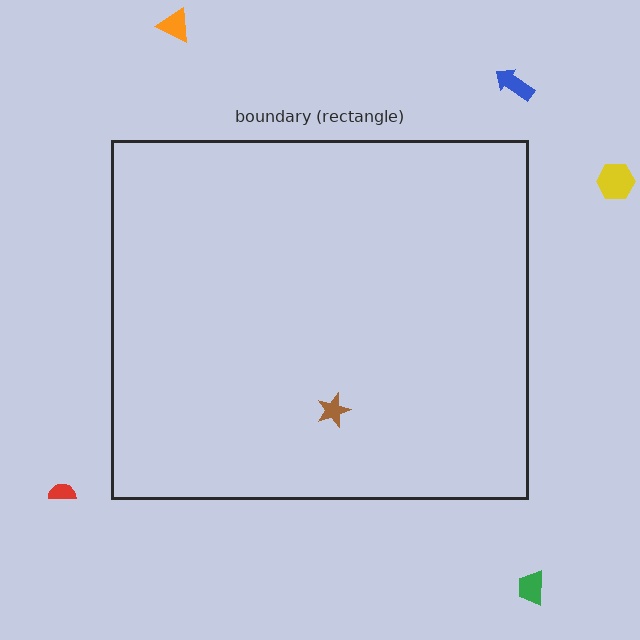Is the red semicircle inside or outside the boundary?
Outside.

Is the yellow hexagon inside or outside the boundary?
Outside.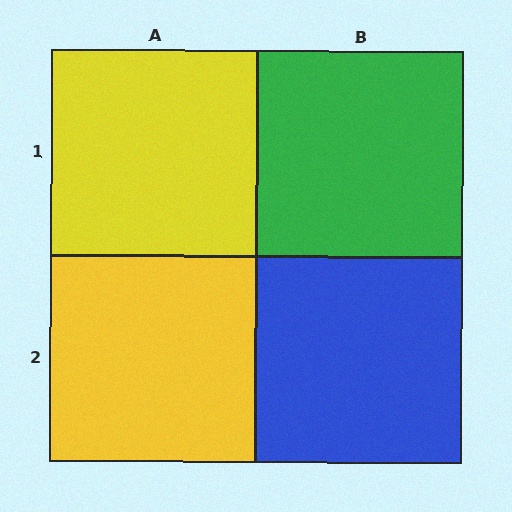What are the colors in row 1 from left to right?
Yellow, green.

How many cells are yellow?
2 cells are yellow.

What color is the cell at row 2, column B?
Blue.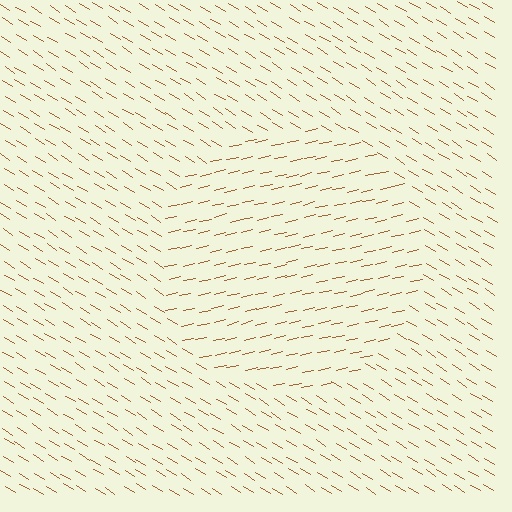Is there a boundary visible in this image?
Yes, there is a texture boundary formed by a change in line orientation.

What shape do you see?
I see a circle.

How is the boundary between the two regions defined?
The boundary is defined purely by a change in line orientation (approximately 45 degrees difference). All lines are the same color and thickness.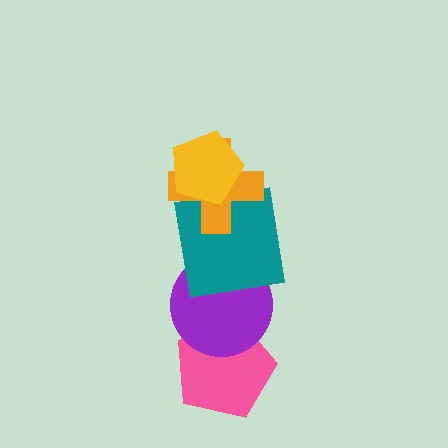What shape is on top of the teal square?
The orange cross is on top of the teal square.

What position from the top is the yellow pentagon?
The yellow pentagon is 1st from the top.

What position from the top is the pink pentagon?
The pink pentagon is 5th from the top.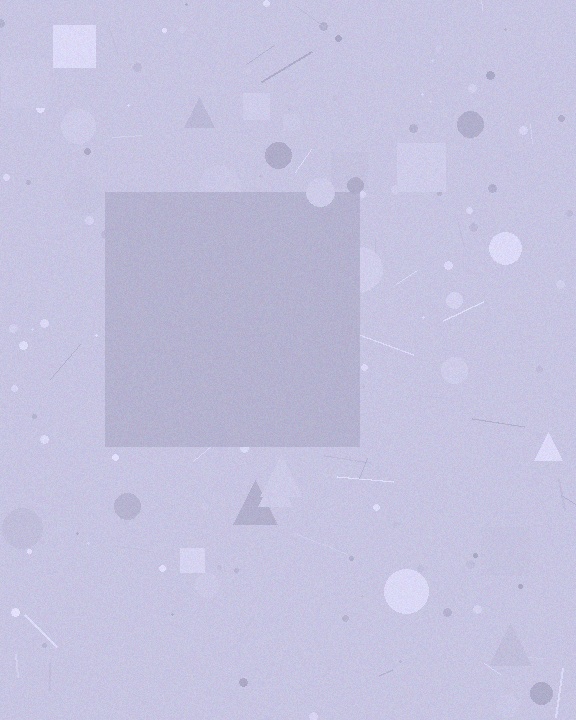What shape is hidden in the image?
A square is hidden in the image.